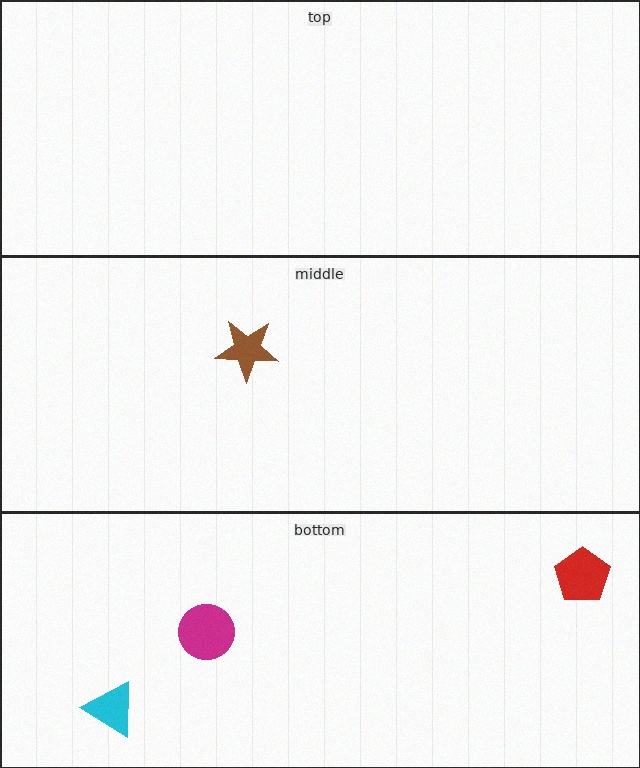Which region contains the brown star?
The middle region.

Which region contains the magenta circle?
The bottom region.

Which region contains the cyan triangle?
The bottom region.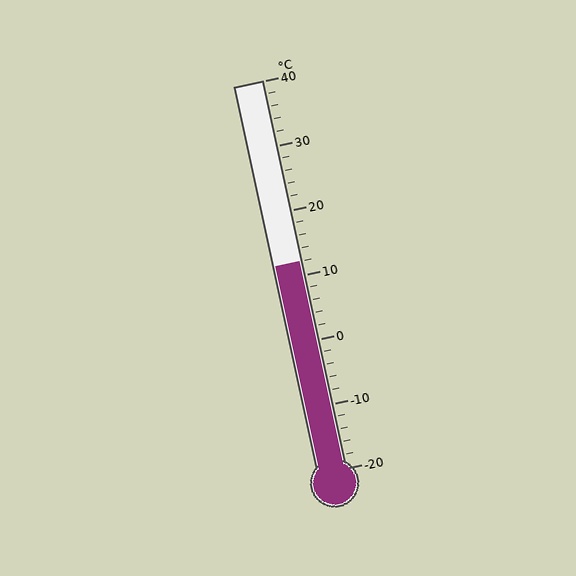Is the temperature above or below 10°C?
The temperature is above 10°C.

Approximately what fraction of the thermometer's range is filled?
The thermometer is filled to approximately 55% of its range.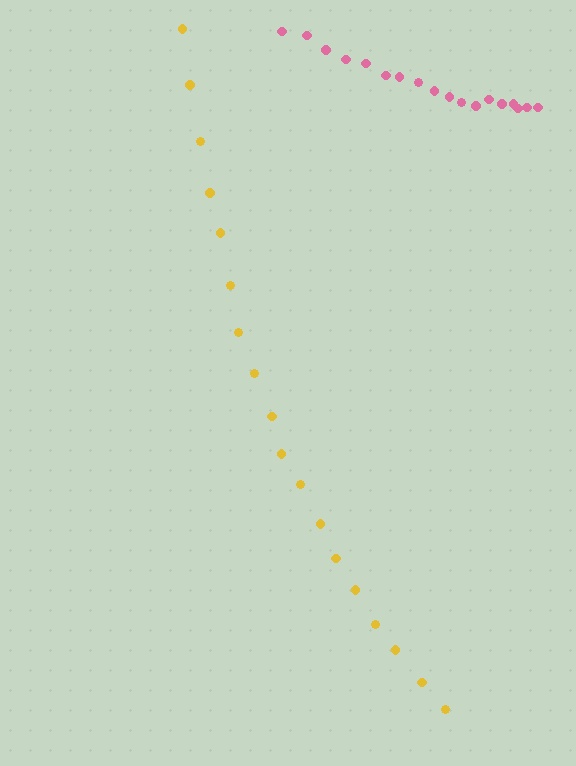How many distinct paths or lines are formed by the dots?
There are 2 distinct paths.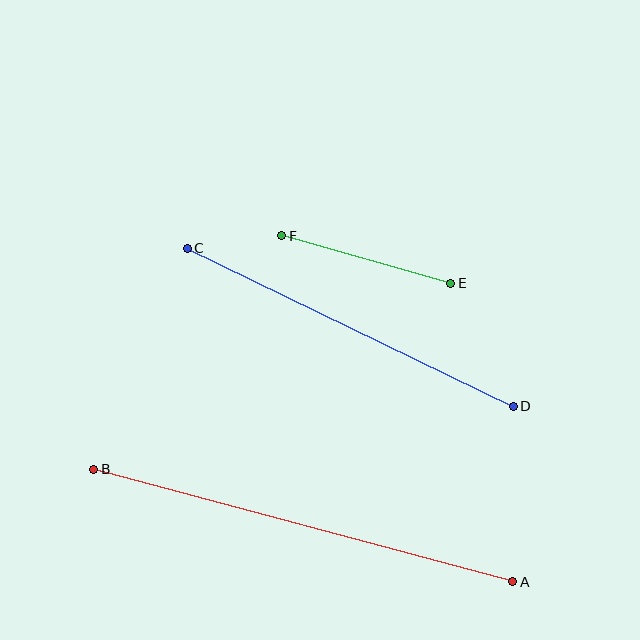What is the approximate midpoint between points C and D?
The midpoint is at approximately (350, 327) pixels.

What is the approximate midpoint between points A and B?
The midpoint is at approximately (303, 525) pixels.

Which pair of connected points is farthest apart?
Points A and B are farthest apart.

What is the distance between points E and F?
The distance is approximately 176 pixels.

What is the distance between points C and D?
The distance is approximately 363 pixels.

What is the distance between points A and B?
The distance is approximately 434 pixels.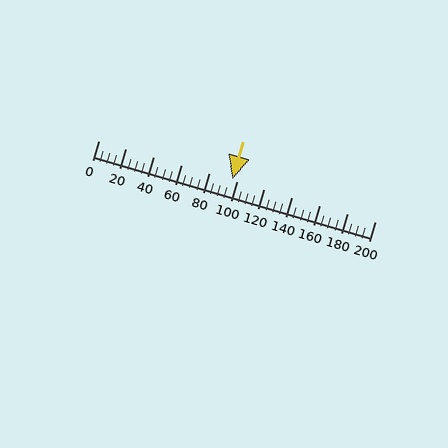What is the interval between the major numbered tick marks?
The major tick marks are spaced 20 units apart.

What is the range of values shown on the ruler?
The ruler shows values from 0 to 200.